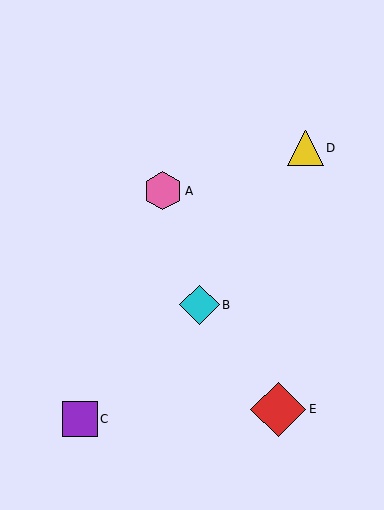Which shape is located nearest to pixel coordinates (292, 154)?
The yellow triangle (labeled D) at (306, 148) is nearest to that location.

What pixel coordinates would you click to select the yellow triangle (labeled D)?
Click at (306, 148) to select the yellow triangle D.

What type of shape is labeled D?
Shape D is a yellow triangle.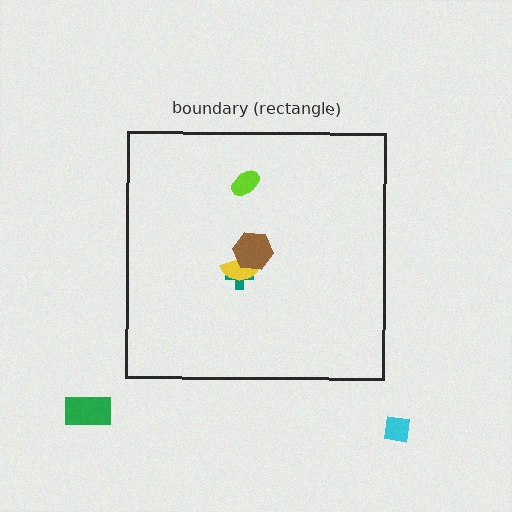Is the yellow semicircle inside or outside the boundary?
Inside.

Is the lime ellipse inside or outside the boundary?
Inside.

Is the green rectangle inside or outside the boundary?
Outside.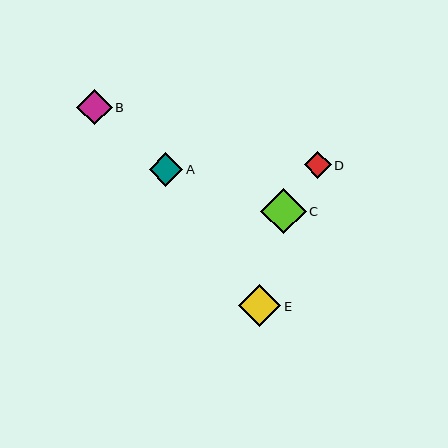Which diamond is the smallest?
Diamond D is the smallest with a size of approximately 27 pixels.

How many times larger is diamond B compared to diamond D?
Diamond B is approximately 1.3 times the size of diamond D.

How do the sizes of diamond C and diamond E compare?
Diamond C and diamond E are approximately the same size.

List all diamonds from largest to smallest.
From largest to smallest: C, E, B, A, D.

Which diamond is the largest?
Diamond C is the largest with a size of approximately 45 pixels.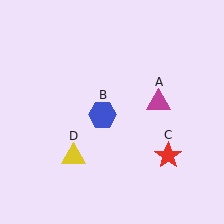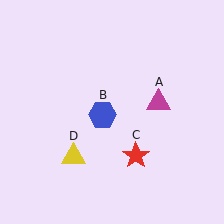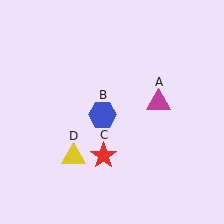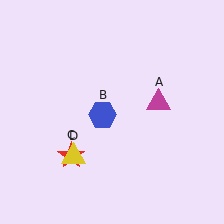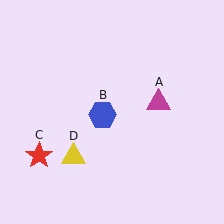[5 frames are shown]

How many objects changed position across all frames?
1 object changed position: red star (object C).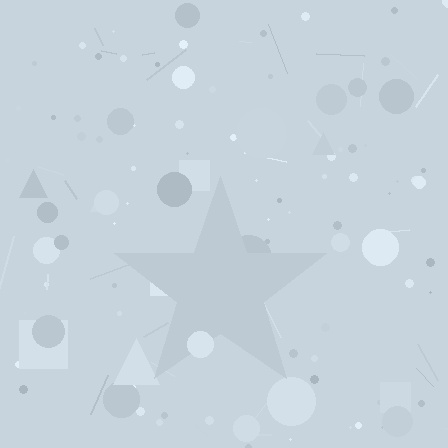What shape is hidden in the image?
A star is hidden in the image.